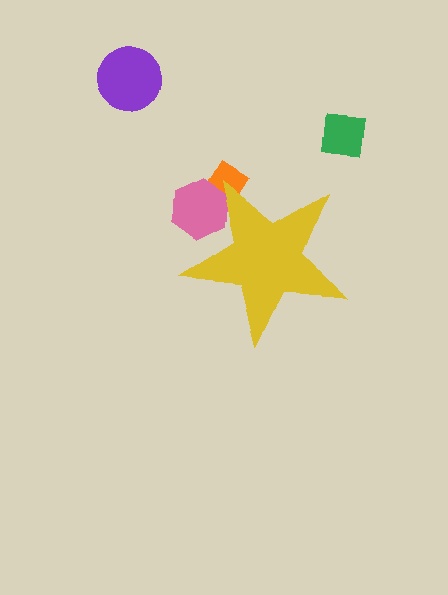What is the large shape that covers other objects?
A yellow star.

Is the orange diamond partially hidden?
Yes, the orange diamond is partially hidden behind the yellow star.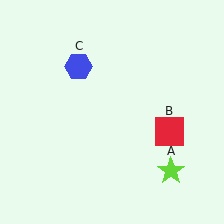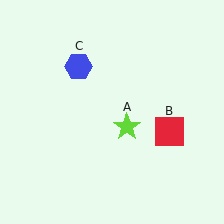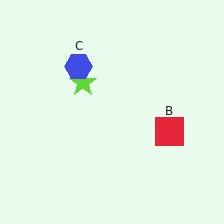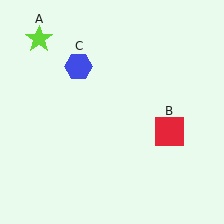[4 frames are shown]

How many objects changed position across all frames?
1 object changed position: lime star (object A).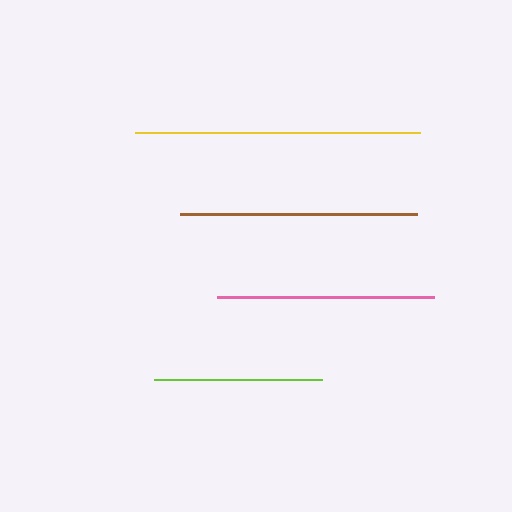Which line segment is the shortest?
The lime line is the shortest at approximately 168 pixels.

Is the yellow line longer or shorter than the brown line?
The yellow line is longer than the brown line.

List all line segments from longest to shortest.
From longest to shortest: yellow, brown, pink, lime.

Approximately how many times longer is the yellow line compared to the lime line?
The yellow line is approximately 1.7 times the length of the lime line.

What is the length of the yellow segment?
The yellow segment is approximately 286 pixels long.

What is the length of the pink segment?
The pink segment is approximately 218 pixels long.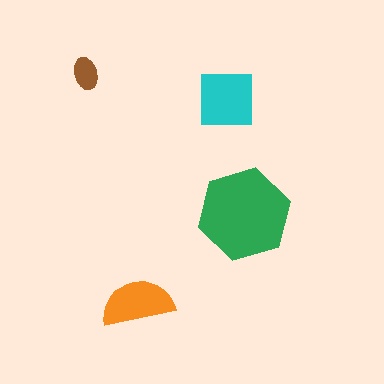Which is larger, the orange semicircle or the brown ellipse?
The orange semicircle.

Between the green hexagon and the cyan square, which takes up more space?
The green hexagon.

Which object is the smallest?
The brown ellipse.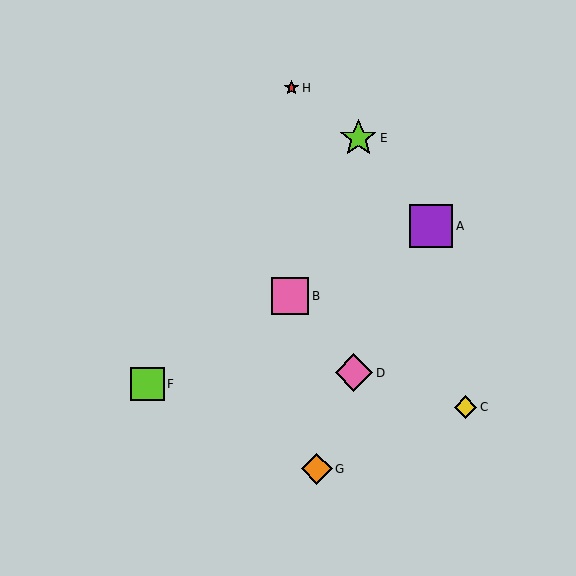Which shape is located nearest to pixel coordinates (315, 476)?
The orange diamond (labeled G) at (317, 469) is nearest to that location.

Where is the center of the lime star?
The center of the lime star is at (358, 138).